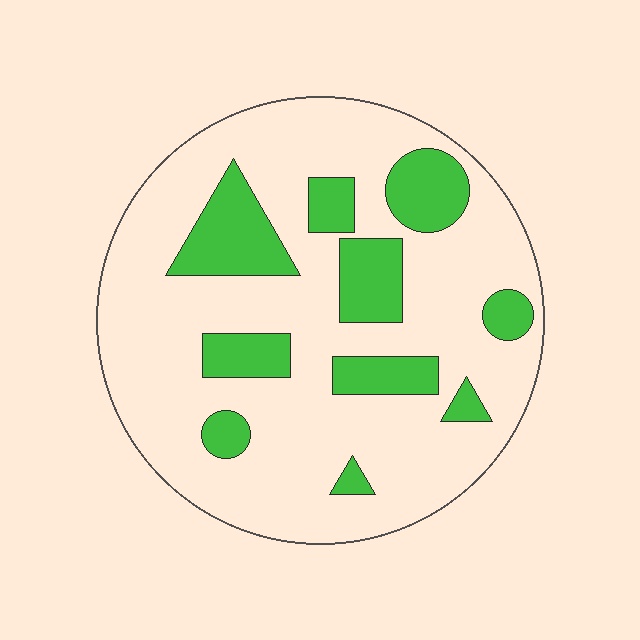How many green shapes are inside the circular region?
10.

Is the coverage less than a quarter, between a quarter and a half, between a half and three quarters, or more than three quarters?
Less than a quarter.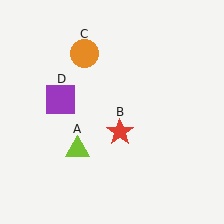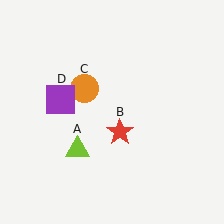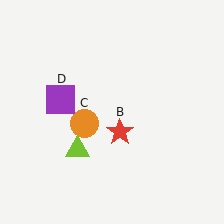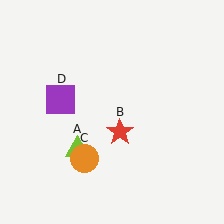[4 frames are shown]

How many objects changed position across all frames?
1 object changed position: orange circle (object C).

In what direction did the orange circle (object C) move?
The orange circle (object C) moved down.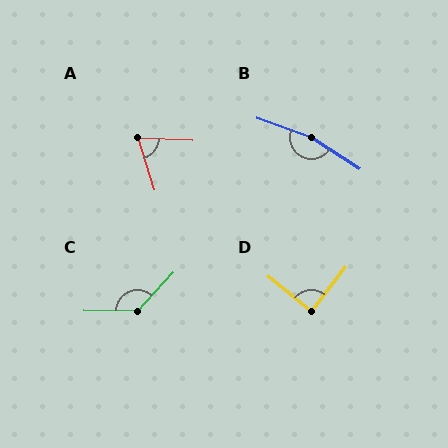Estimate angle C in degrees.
Approximately 132 degrees.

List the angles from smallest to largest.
A (70°), D (89°), C (132°), B (167°).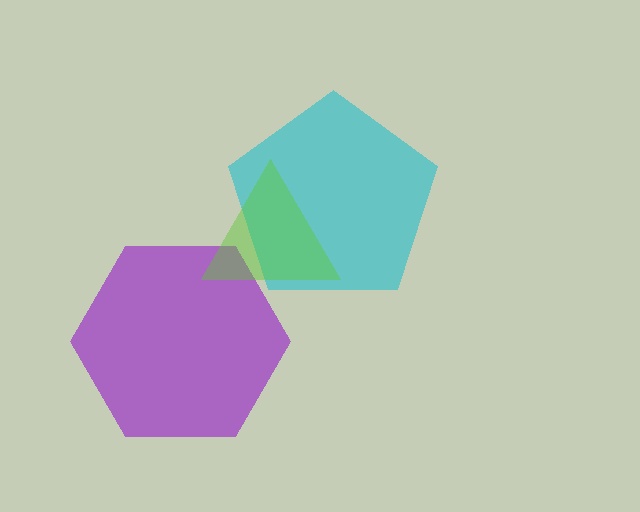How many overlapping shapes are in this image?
There are 3 overlapping shapes in the image.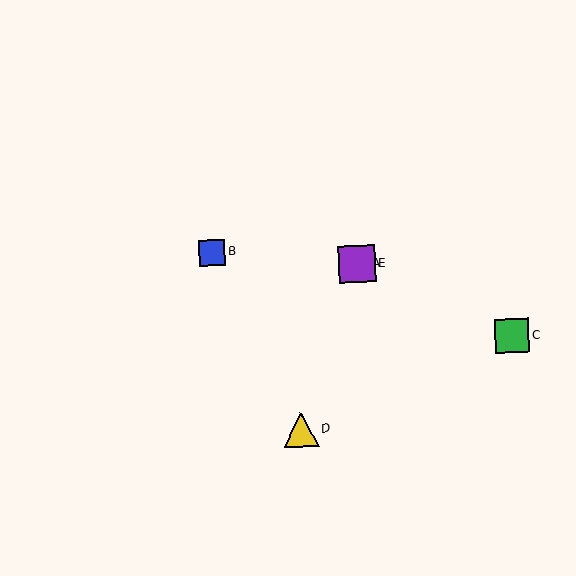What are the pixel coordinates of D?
Object D is at (301, 429).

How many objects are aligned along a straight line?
3 objects (A, C, E) are aligned along a straight line.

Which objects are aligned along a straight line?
Objects A, C, E are aligned along a straight line.